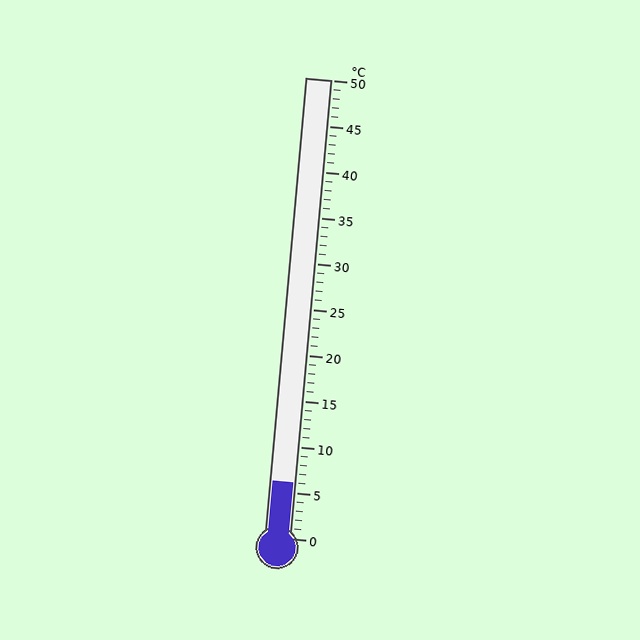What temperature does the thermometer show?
The thermometer shows approximately 6°C.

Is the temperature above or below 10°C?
The temperature is below 10°C.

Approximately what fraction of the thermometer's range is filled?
The thermometer is filled to approximately 10% of its range.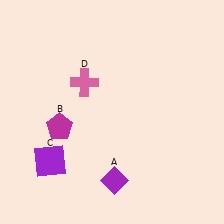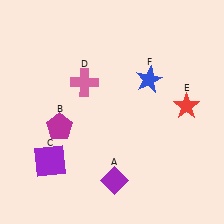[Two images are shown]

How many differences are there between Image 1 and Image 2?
There are 2 differences between the two images.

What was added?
A red star (E), a blue star (F) were added in Image 2.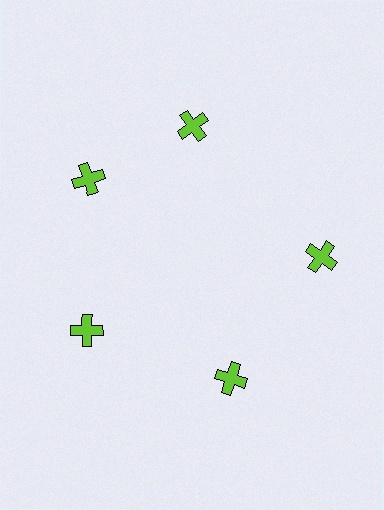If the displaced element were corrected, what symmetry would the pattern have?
It would have 5-fold rotational symmetry — the pattern would map onto itself every 72 degrees.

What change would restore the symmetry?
The symmetry would be restored by rotating it back into even spacing with its neighbors so that all 5 crosses sit at equal angles and equal distance from the center.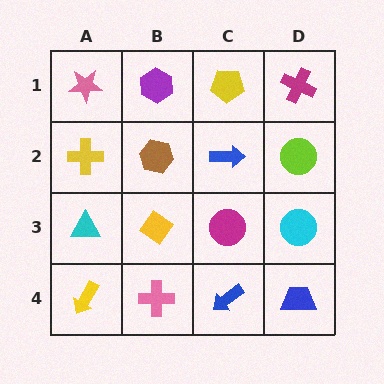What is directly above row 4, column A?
A cyan triangle.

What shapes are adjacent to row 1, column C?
A blue arrow (row 2, column C), a purple hexagon (row 1, column B), a magenta cross (row 1, column D).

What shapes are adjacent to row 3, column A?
A yellow cross (row 2, column A), a yellow arrow (row 4, column A), a yellow diamond (row 3, column B).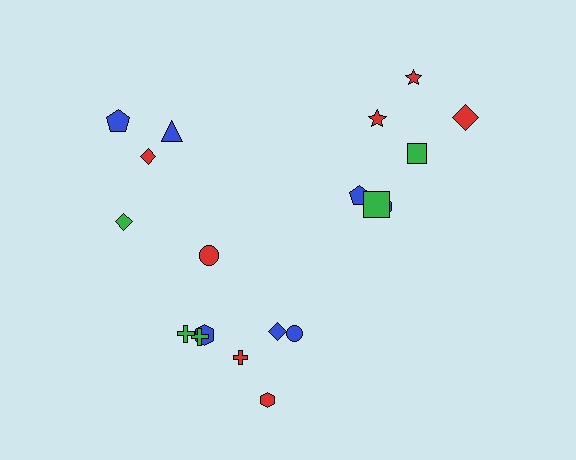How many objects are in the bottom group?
There are 8 objects.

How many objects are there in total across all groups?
There are 19 objects.